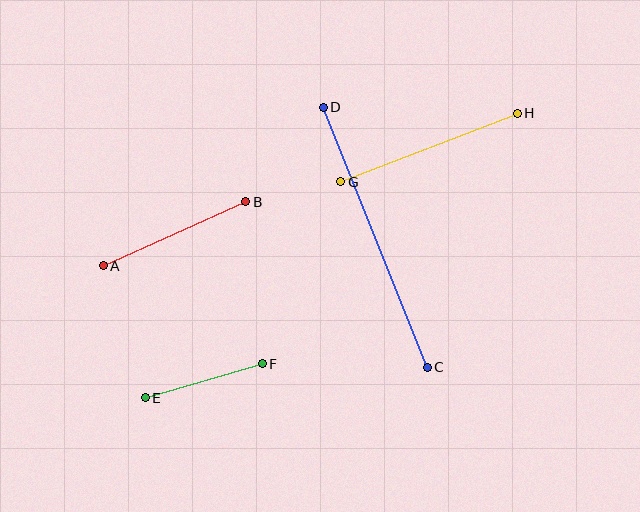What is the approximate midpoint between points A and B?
The midpoint is at approximately (174, 234) pixels.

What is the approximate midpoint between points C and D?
The midpoint is at approximately (375, 237) pixels.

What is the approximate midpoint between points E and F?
The midpoint is at approximately (204, 381) pixels.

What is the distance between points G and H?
The distance is approximately 189 pixels.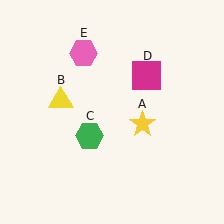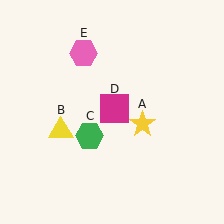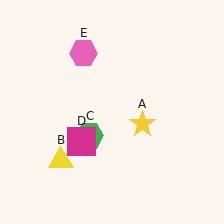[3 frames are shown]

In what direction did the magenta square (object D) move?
The magenta square (object D) moved down and to the left.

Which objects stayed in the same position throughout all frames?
Yellow star (object A) and green hexagon (object C) and pink hexagon (object E) remained stationary.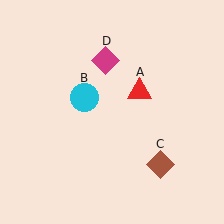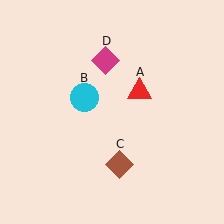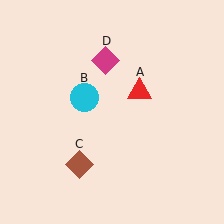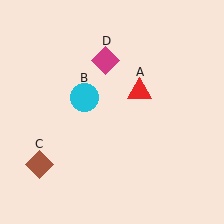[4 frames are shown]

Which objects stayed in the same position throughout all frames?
Red triangle (object A) and cyan circle (object B) and magenta diamond (object D) remained stationary.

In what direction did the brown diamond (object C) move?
The brown diamond (object C) moved left.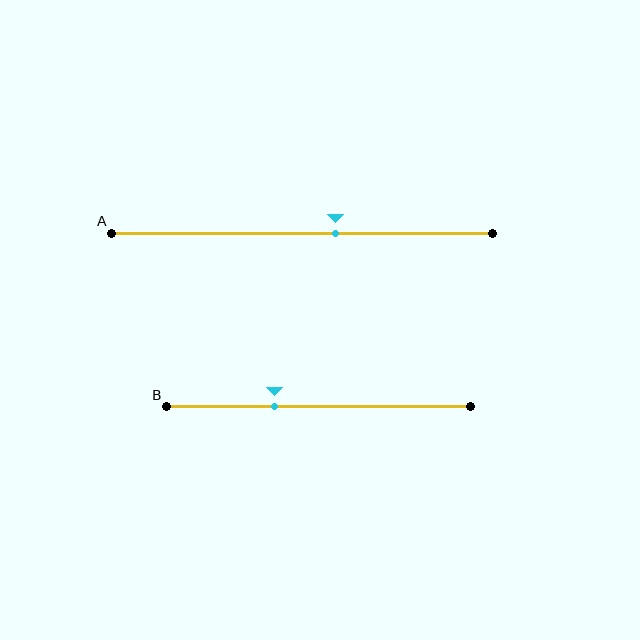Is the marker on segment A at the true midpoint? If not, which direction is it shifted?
No, the marker on segment A is shifted to the right by about 9% of the segment length.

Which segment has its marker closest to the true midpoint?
Segment A has its marker closest to the true midpoint.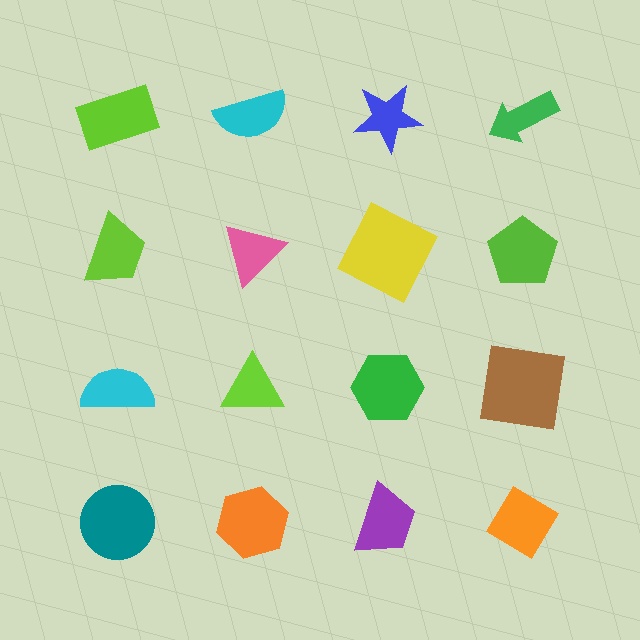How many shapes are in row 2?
4 shapes.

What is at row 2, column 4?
A lime pentagon.